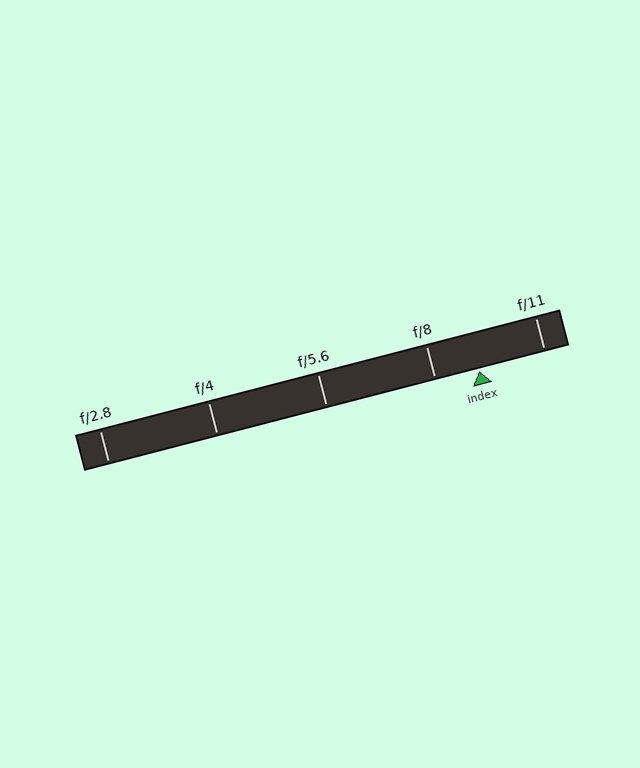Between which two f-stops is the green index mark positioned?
The index mark is between f/8 and f/11.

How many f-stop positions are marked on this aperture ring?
There are 5 f-stop positions marked.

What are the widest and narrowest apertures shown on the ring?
The widest aperture shown is f/2.8 and the narrowest is f/11.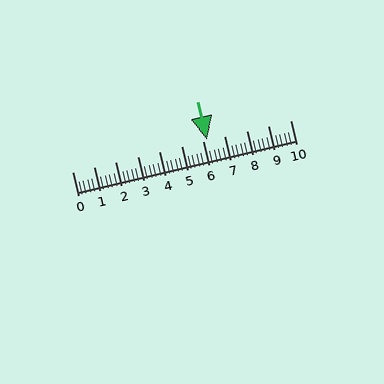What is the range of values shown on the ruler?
The ruler shows values from 0 to 10.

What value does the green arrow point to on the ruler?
The green arrow points to approximately 6.2.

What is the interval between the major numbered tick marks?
The major tick marks are spaced 1 units apart.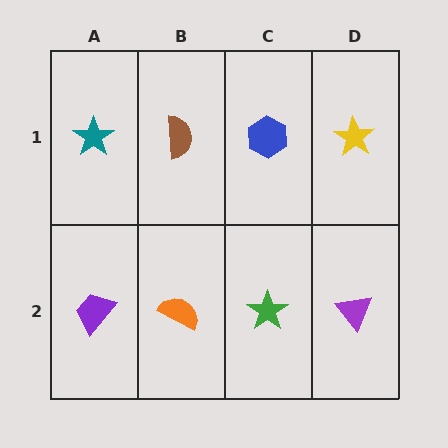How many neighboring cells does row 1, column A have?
2.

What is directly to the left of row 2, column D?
A green star.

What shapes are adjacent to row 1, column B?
An orange semicircle (row 2, column B), a teal star (row 1, column A), a blue hexagon (row 1, column C).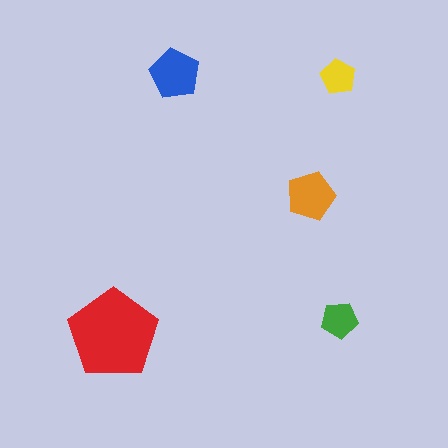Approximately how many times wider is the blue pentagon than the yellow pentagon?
About 1.5 times wider.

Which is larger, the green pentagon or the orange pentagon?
The orange one.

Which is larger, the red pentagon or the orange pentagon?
The red one.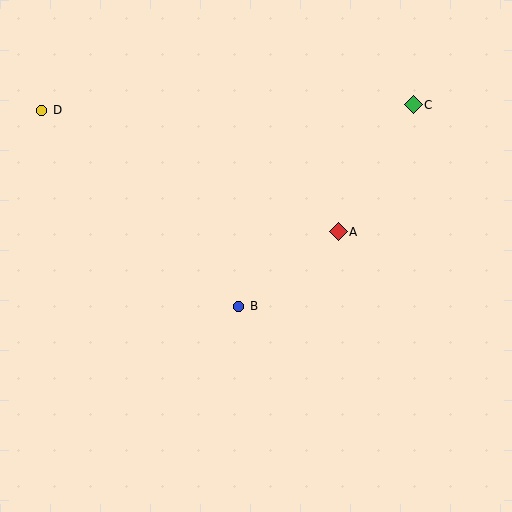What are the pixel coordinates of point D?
Point D is at (42, 110).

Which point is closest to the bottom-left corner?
Point B is closest to the bottom-left corner.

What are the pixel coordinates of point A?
Point A is at (338, 232).